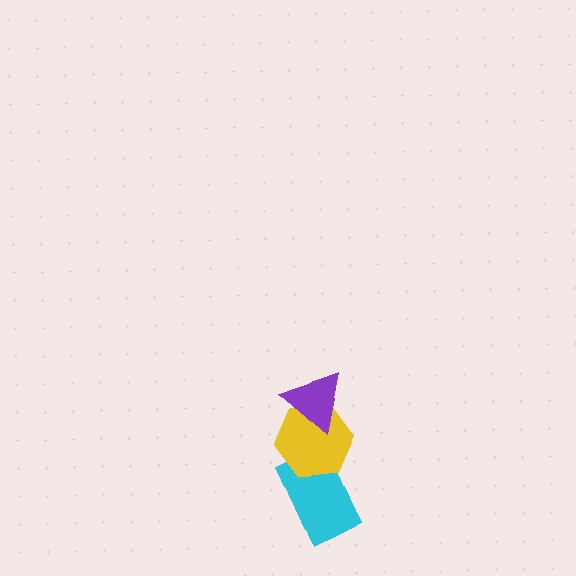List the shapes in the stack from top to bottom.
From top to bottom: the purple triangle, the yellow hexagon, the cyan rectangle.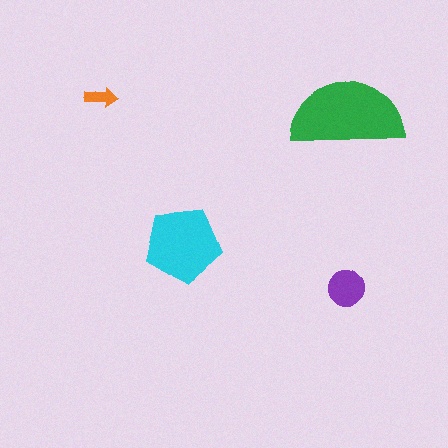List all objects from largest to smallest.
The green semicircle, the cyan pentagon, the purple circle, the orange arrow.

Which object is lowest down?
The purple circle is bottommost.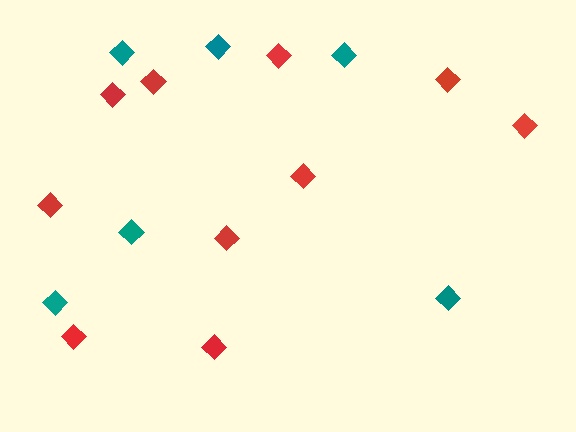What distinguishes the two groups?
There are 2 groups: one group of red diamonds (10) and one group of teal diamonds (6).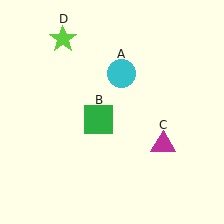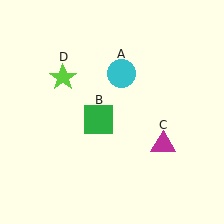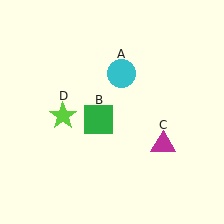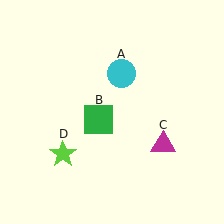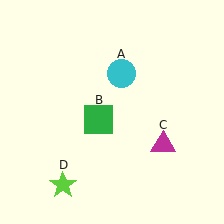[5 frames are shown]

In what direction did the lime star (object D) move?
The lime star (object D) moved down.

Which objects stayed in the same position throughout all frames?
Cyan circle (object A) and green square (object B) and magenta triangle (object C) remained stationary.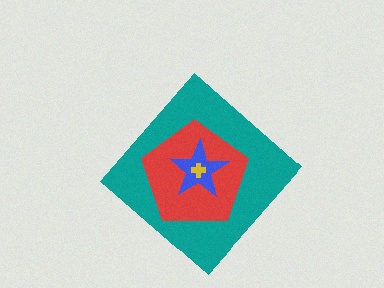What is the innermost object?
The yellow cross.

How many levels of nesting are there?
4.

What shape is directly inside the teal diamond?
The red pentagon.